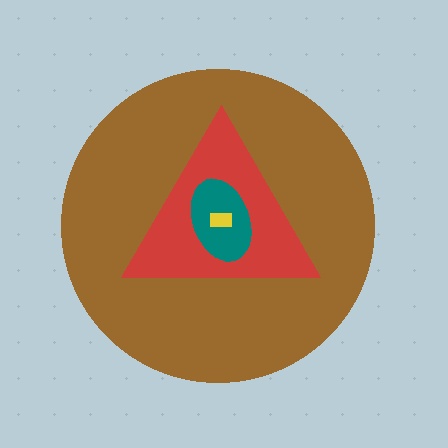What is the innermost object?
The yellow rectangle.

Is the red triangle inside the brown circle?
Yes.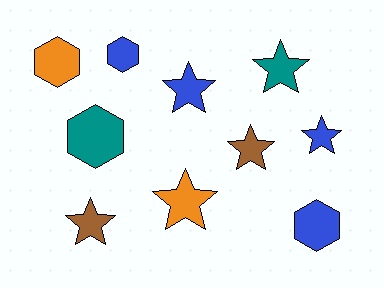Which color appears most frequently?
Blue, with 4 objects.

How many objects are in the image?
There are 10 objects.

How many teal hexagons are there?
There is 1 teal hexagon.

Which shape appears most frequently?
Star, with 6 objects.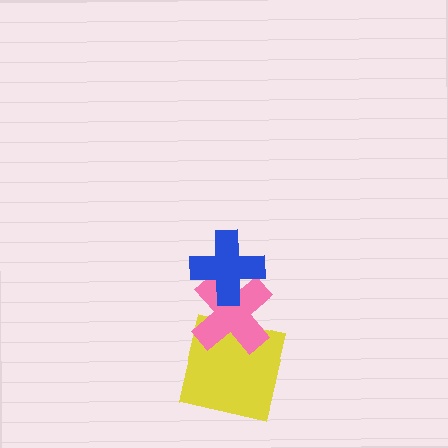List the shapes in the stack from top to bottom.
From top to bottom: the blue cross, the pink cross, the yellow square.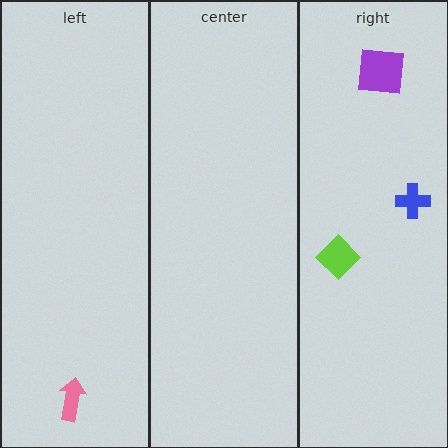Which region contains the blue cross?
The right region.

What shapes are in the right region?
The purple square, the blue cross, the lime diamond.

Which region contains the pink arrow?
The left region.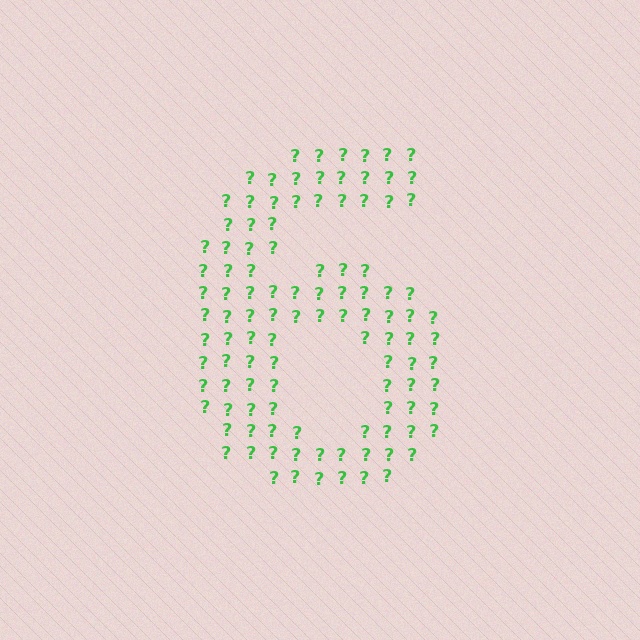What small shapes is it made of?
It is made of small question marks.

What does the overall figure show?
The overall figure shows the digit 6.